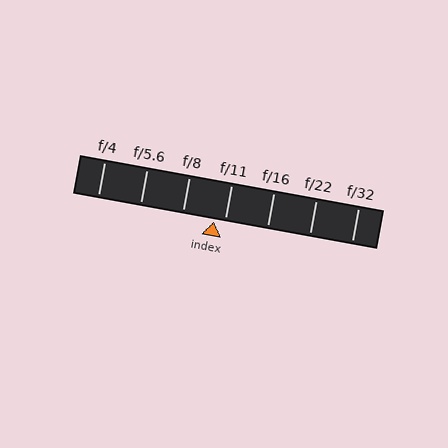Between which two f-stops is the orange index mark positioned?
The index mark is between f/8 and f/11.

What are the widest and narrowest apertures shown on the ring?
The widest aperture shown is f/4 and the narrowest is f/32.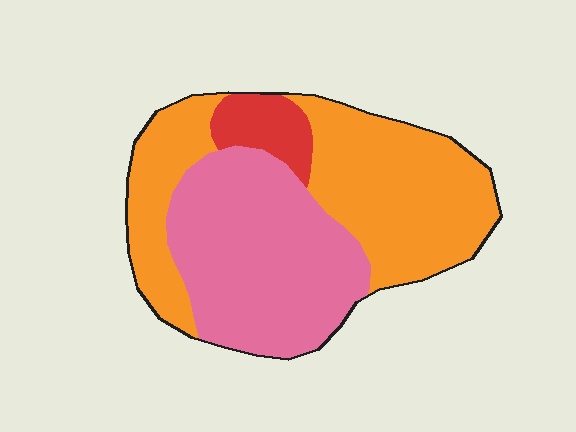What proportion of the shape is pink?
Pink covers roughly 40% of the shape.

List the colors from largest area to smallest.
From largest to smallest: orange, pink, red.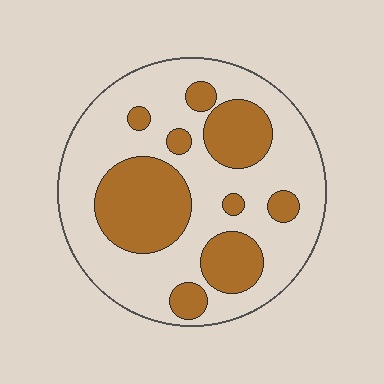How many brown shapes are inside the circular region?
9.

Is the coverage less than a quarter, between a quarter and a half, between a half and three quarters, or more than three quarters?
Between a quarter and a half.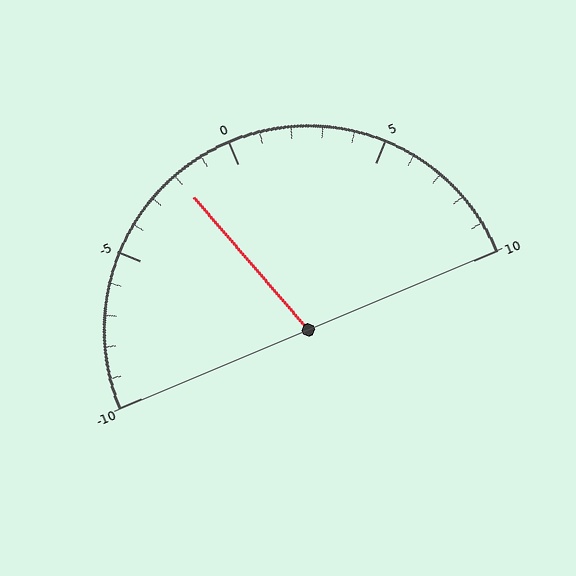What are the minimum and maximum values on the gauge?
The gauge ranges from -10 to 10.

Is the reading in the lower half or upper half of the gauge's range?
The reading is in the lower half of the range (-10 to 10).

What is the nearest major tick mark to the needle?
The nearest major tick mark is 0.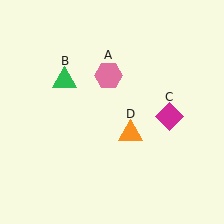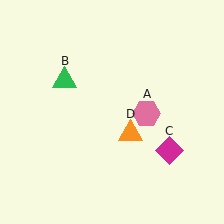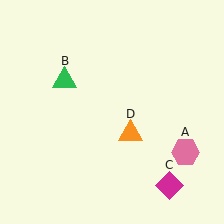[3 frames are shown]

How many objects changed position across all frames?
2 objects changed position: pink hexagon (object A), magenta diamond (object C).